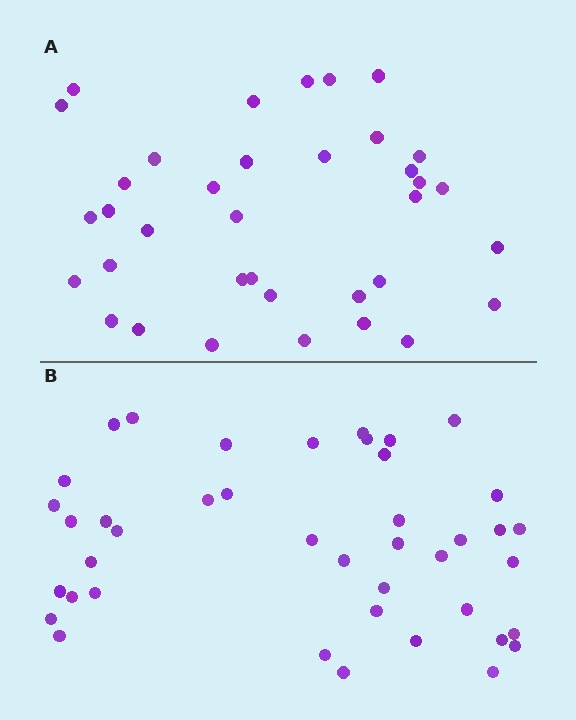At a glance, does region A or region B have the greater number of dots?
Region B (the bottom region) has more dots.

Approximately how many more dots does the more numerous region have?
Region B has about 6 more dots than region A.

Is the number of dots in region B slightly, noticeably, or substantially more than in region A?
Region B has only slightly more — the two regions are fairly close. The ratio is roughly 1.2 to 1.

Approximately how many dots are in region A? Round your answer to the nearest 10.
About 40 dots. (The exact count is 36, which rounds to 40.)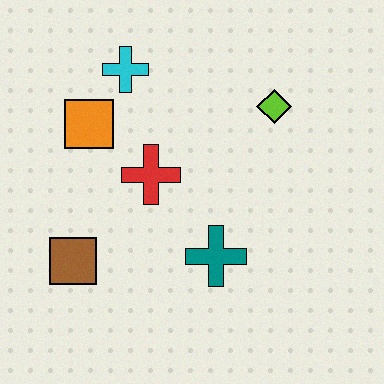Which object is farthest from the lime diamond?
The brown square is farthest from the lime diamond.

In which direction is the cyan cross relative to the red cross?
The cyan cross is above the red cross.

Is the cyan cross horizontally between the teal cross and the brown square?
Yes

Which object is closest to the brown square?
The red cross is closest to the brown square.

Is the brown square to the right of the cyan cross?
No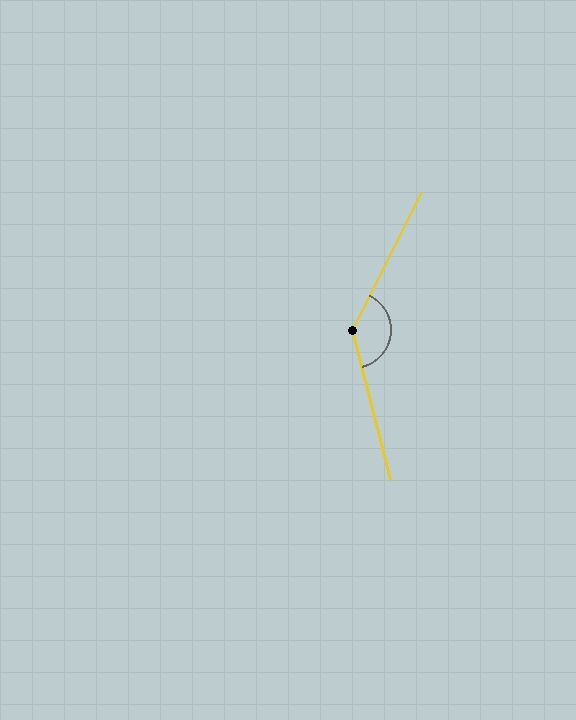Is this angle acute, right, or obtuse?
It is obtuse.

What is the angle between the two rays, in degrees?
Approximately 139 degrees.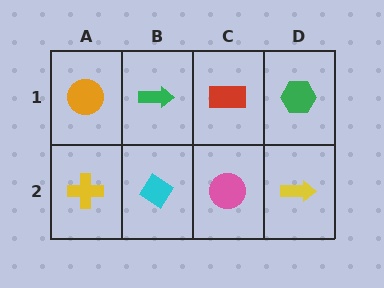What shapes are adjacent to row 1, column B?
A cyan diamond (row 2, column B), an orange circle (row 1, column A), a red rectangle (row 1, column C).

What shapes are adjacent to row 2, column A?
An orange circle (row 1, column A), a cyan diamond (row 2, column B).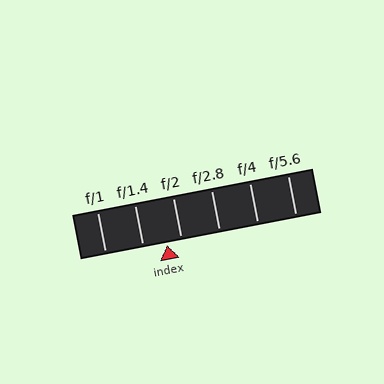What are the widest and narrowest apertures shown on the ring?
The widest aperture shown is f/1 and the narrowest is f/5.6.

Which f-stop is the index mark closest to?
The index mark is closest to f/2.